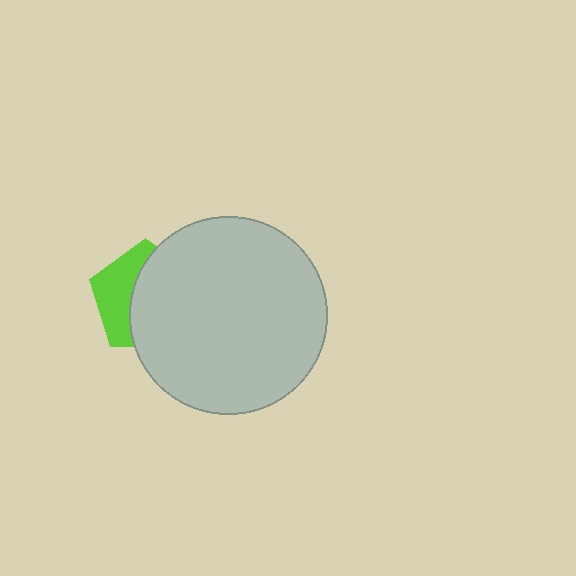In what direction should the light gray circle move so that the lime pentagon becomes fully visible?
The light gray circle should move right. That is the shortest direction to clear the overlap and leave the lime pentagon fully visible.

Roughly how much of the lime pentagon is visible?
A small part of it is visible (roughly 39%).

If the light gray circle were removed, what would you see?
You would see the complete lime pentagon.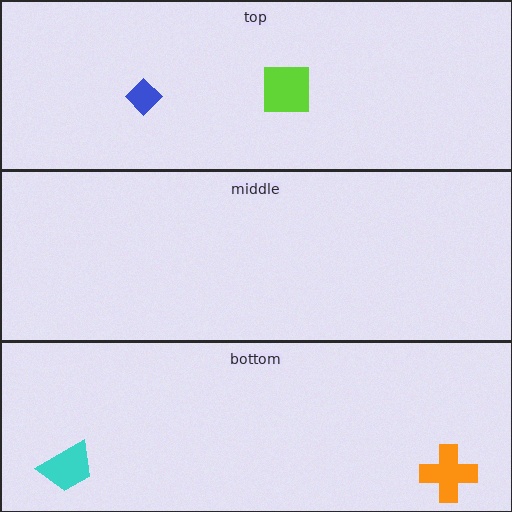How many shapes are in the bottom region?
2.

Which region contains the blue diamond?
The top region.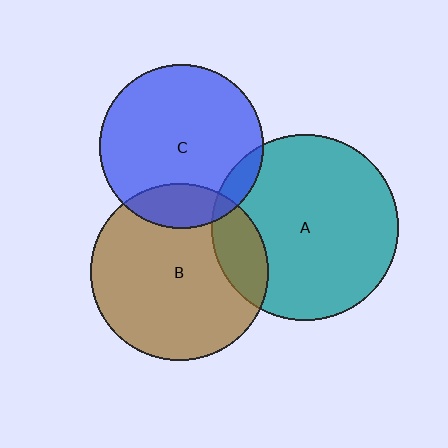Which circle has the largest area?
Circle A (teal).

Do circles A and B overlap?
Yes.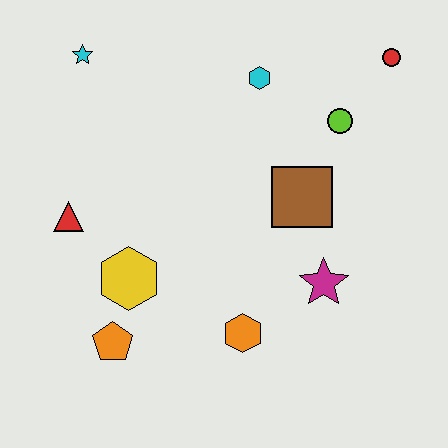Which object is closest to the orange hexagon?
The magenta star is closest to the orange hexagon.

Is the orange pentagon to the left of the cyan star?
No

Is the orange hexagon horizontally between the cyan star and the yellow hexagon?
No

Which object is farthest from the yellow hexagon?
The red circle is farthest from the yellow hexagon.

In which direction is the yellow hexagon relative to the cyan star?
The yellow hexagon is below the cyan star.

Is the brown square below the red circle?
Yes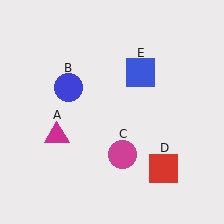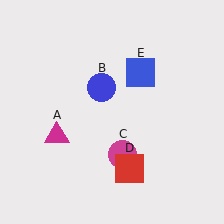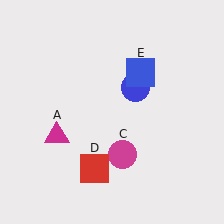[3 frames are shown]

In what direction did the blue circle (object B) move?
The blue circle (object B) moved right.